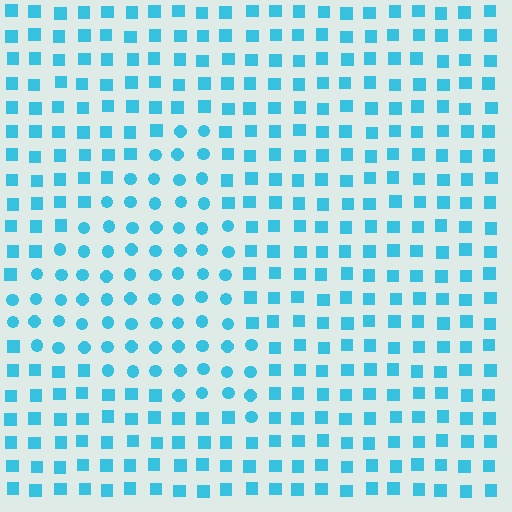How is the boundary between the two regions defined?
The boundary is defined by a change in element shape: circles inside vs. squares outside. All elements share the same color and spacing.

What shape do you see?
I see a triangle.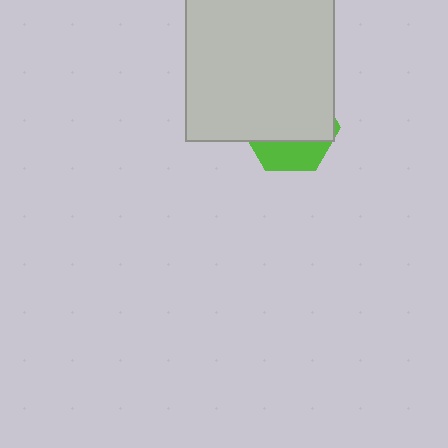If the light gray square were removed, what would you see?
You would see the complete lime hexagon.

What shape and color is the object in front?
The object in front is a light gray square.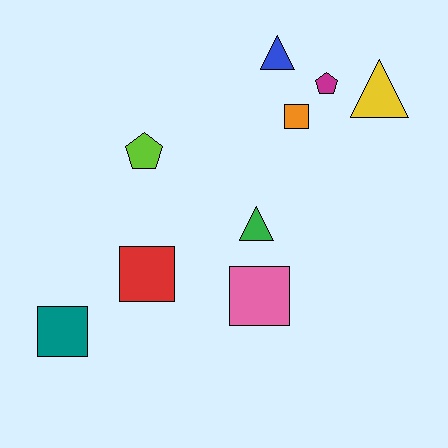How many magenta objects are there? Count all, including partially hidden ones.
There is 1 magenta object.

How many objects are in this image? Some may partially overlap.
There are 9 objects.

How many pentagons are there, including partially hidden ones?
There are 2 pentagons.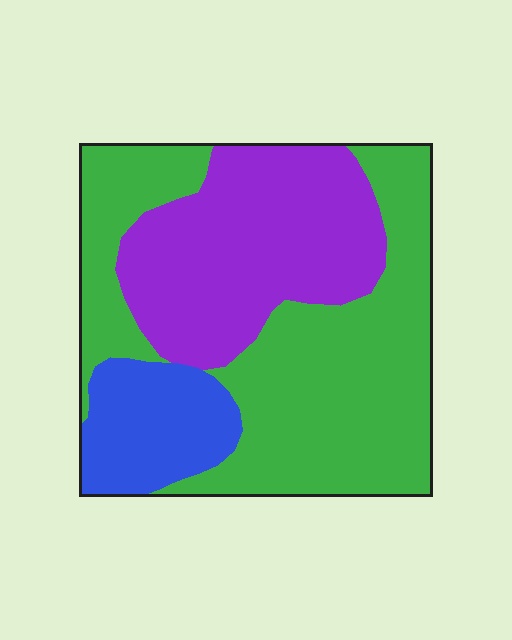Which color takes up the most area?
Green, at roughly 50%.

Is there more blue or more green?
Green.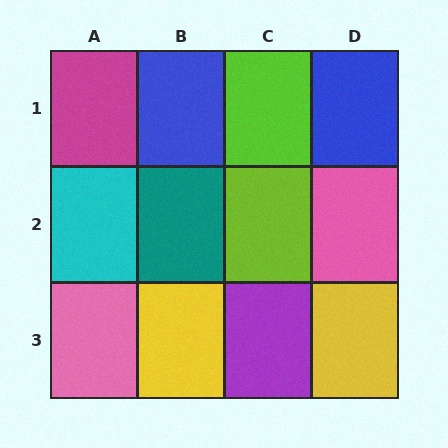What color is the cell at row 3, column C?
Purple.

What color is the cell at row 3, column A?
Pink.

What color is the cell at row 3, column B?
Yellow.